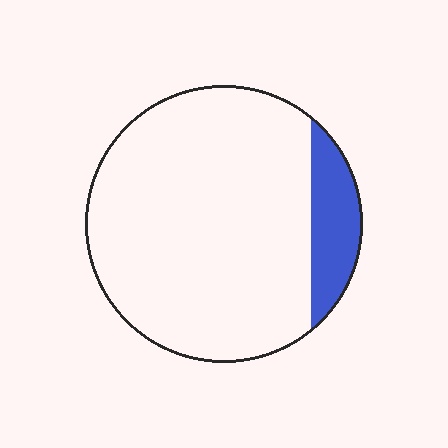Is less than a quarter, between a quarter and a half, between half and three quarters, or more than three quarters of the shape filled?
Less than a quarter.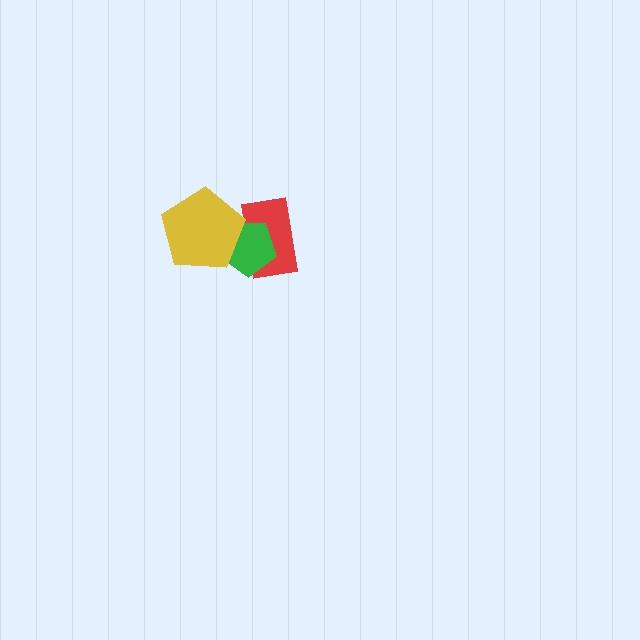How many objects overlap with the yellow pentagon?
2 objects overlap with the yellow pentagon.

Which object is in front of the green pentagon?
The yellow pentagon is in front of the green pentagon.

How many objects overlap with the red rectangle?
2 objects overlap with the red rectangle.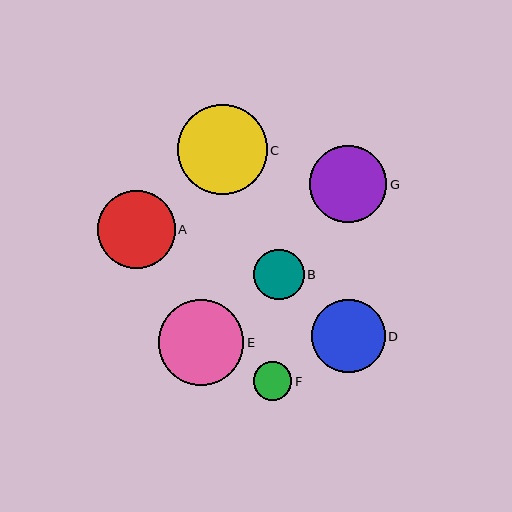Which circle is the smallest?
Circle F is the smallest with a size of approximately 38 pixels.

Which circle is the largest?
Circle C is the largest with a size of approximately 90 pixels.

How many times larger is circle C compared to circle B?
Circle C is approximately 1.8 times the size of circle B.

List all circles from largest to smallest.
From largest to smallest: C, E, A, G, D, B, F.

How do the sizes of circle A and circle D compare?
Circle A and circle D are approximately the same size.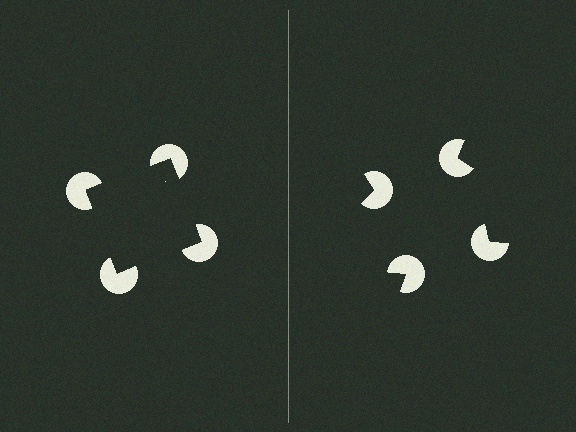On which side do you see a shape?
An illusory square appears on the left side. On the right side the wedge cuts are rotated, so no coherent shape forms.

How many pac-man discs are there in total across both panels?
8 — 4 on each side.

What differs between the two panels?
The pac-man discs are positioned identically on both sides; only the wedge orientations differ. On the left they align to a square; on the right they are misaligned.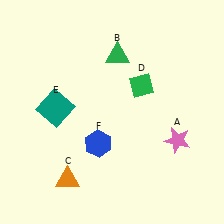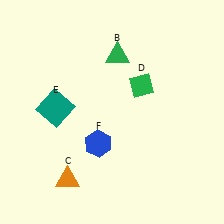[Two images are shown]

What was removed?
The pink star (A) was removed in Image 2.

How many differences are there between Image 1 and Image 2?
There is 1 difference between the two images.